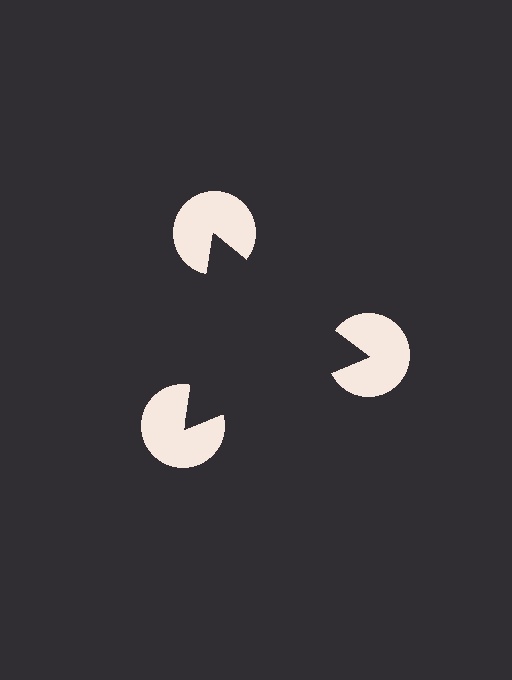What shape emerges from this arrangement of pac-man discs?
An illusory triangle — its edges are inferred from the aligned wedge cuts in the pac-man discs, not physically drawn.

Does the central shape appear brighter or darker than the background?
It typically appears slightly darker than the background, even though no actual brightness change is drawn.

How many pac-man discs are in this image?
There are 3 — one at each vertex of the illusory triangle.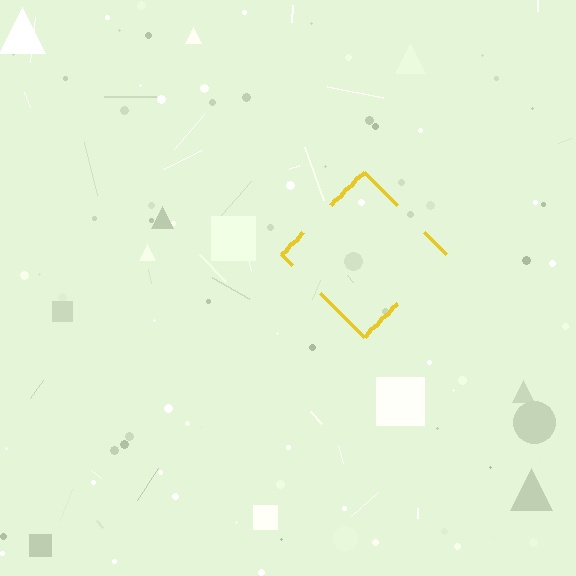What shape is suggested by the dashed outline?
The dashed outline suggests a diamond.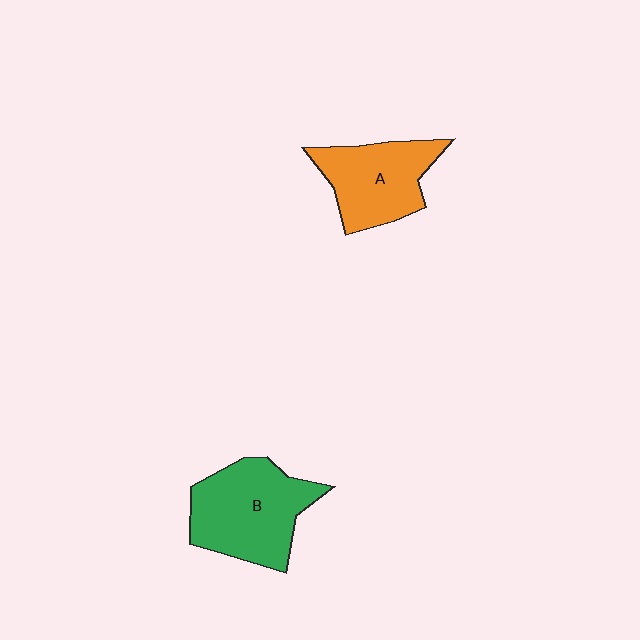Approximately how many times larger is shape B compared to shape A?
Approximately 1.2 times.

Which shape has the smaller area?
Shape A (orange).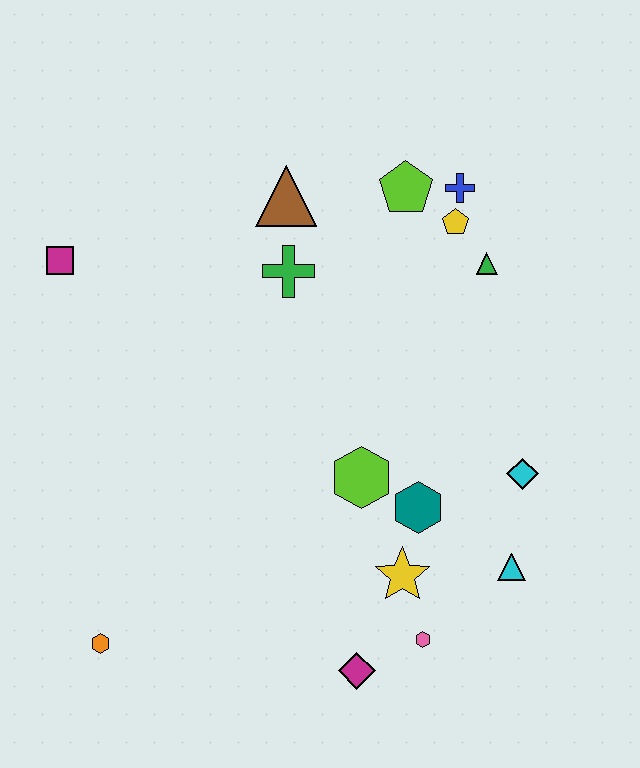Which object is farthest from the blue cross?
The orange hexagon is farthest from the blue cross.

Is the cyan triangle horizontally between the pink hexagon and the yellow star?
No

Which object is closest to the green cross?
The brown triangle is closest to the green cross.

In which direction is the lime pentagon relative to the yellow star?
The lime pentagon is above the yellow star.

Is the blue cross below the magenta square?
No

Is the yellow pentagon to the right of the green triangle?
No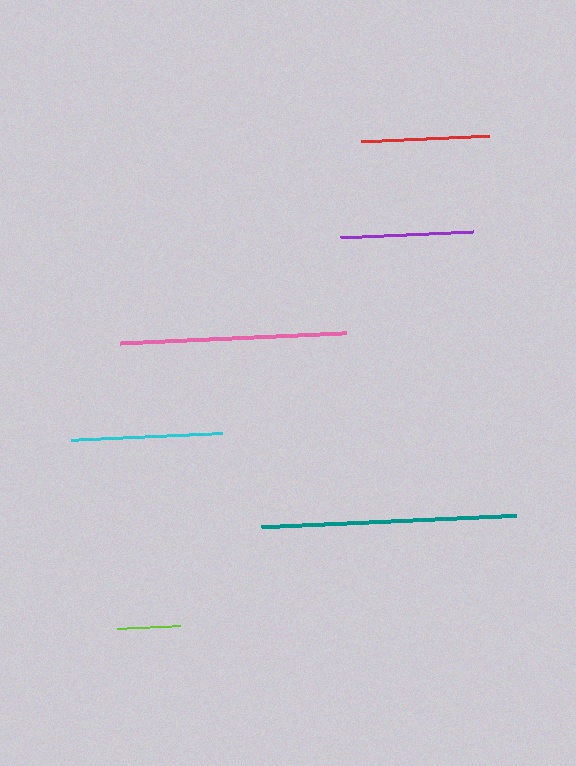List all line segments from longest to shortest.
From longest to shortest: teal, pink, cyan, purple, red, lime.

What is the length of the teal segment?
The teal segment is approximately 255 pixels long.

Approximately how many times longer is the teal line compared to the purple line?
The teal line is approximately 1.9 times the length of the purple line.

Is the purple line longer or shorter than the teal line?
The teal line is longer than the purple line.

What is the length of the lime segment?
The lime segment is approximately 62 pixels long.